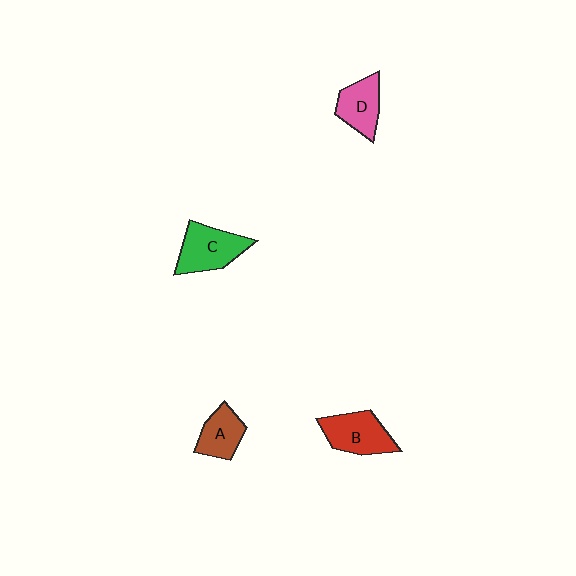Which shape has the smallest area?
Shape A (brown).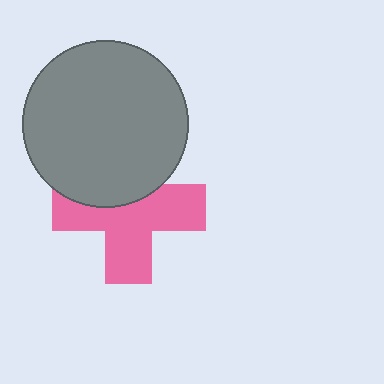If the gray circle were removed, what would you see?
You would see the complete pink cross.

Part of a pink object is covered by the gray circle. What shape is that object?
It is a cross.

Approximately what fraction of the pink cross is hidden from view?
Roughly 36% of the pink cross is hidden behind the gray circle.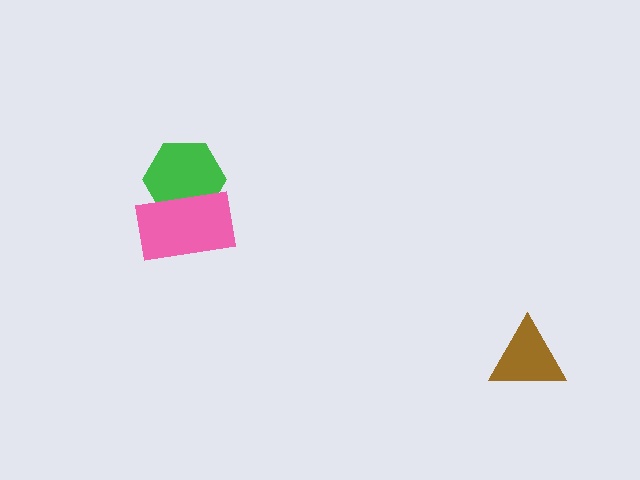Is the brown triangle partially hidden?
No, no other shape covers it.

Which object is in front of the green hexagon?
The pink rectangle is in front of the green hexagon.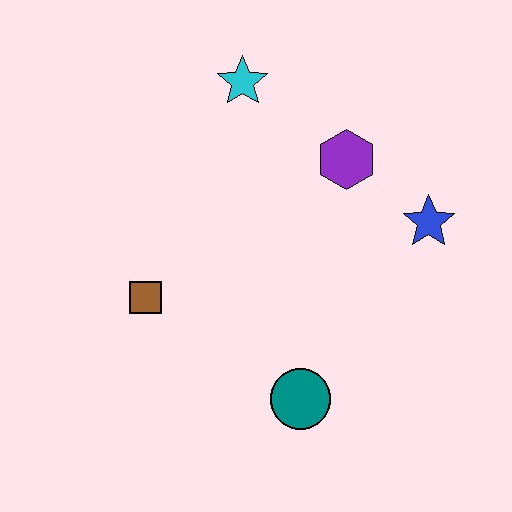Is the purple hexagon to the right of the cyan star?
Yes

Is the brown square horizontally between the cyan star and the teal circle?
No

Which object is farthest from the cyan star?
The teal circle is farthest from the cyan star.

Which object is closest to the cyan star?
The purple hexagon is closest to the cyan star.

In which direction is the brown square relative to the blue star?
The brown square is to the left of the blue star.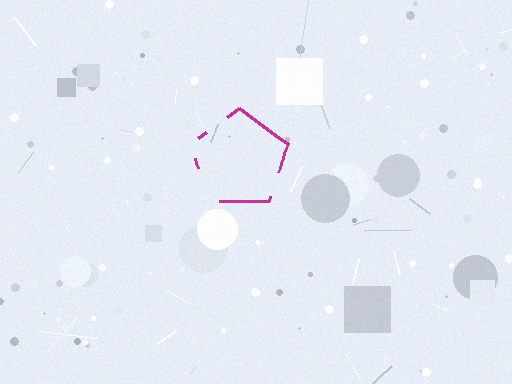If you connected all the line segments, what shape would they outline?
They would outline a pentagon.